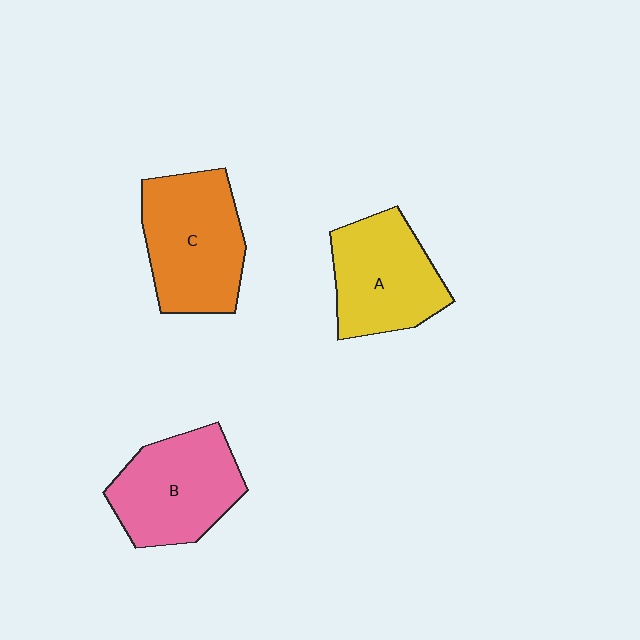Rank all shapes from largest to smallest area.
From largest to smallest: C (orange), B (pink), A (yellow).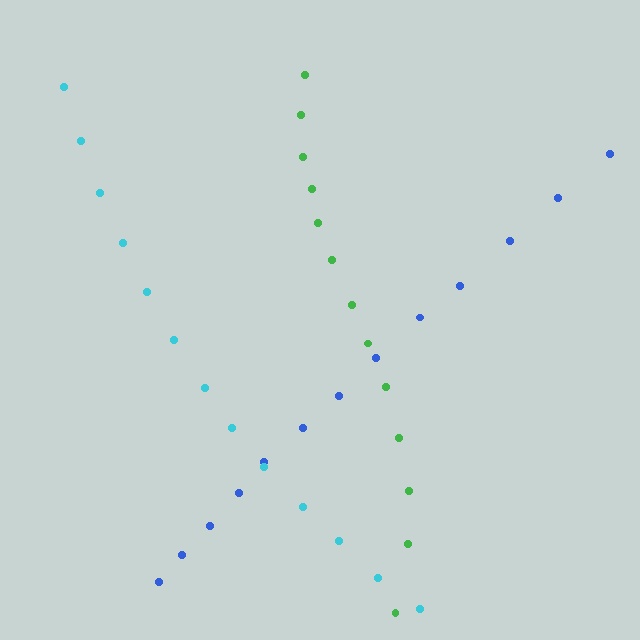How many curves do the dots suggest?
There are 3 distinct paths.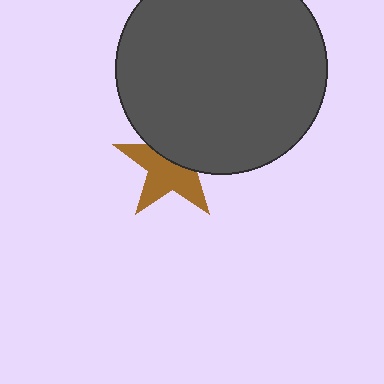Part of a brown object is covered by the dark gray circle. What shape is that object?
It is a star.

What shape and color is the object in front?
The object in front is a dark gray circle.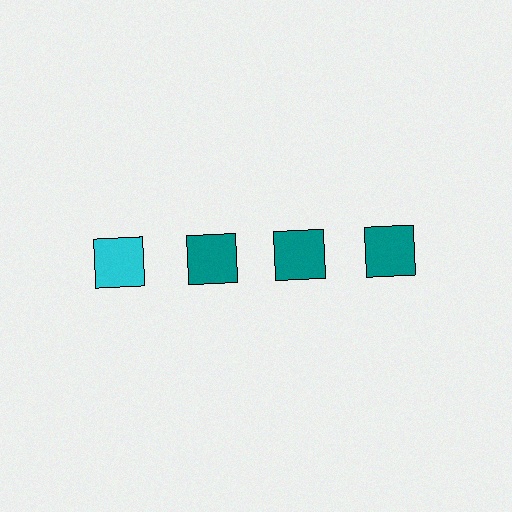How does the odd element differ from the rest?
It has a different color: cyan instead of teal.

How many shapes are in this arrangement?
There are 4 shapes arranged in a grid pattern.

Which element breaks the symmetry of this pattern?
The cyan square in the top row, leftmost column breaks the symmetry. All other shapes are teal squares.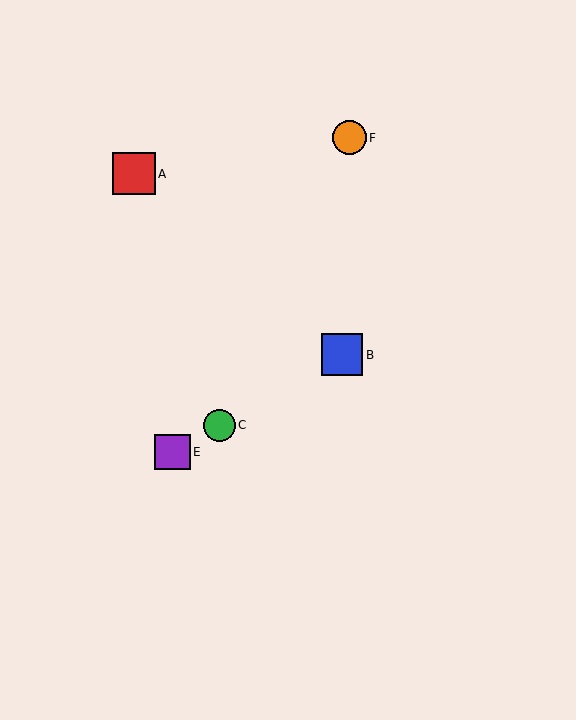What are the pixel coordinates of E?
Object E is at (172, 452).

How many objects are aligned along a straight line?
4 objects (B, C, D, E) are aligned along a straight line.